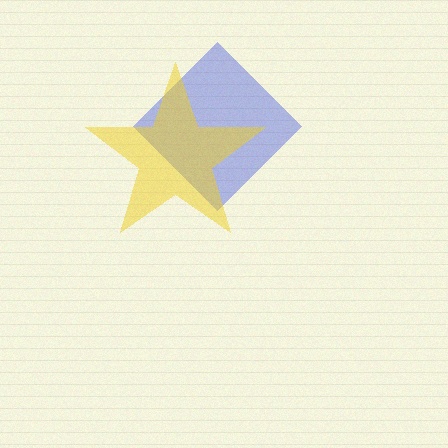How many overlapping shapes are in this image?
There are 2 overlapping shapes in the image.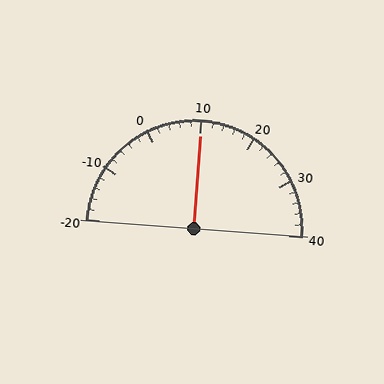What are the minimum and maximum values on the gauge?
The gauge ranges from -20 to 40.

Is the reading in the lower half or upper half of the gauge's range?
The reading is in the upper half of the range (-20 to 40).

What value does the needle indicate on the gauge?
The needle indicates approximately 10.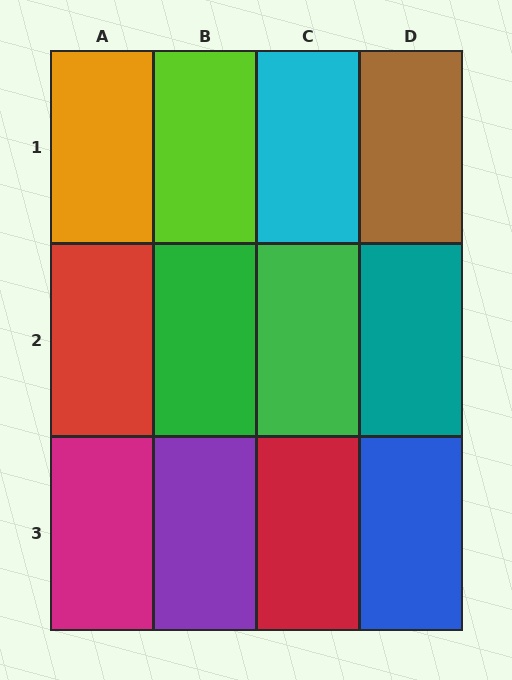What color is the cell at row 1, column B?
Lime.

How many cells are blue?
1 cell is blue.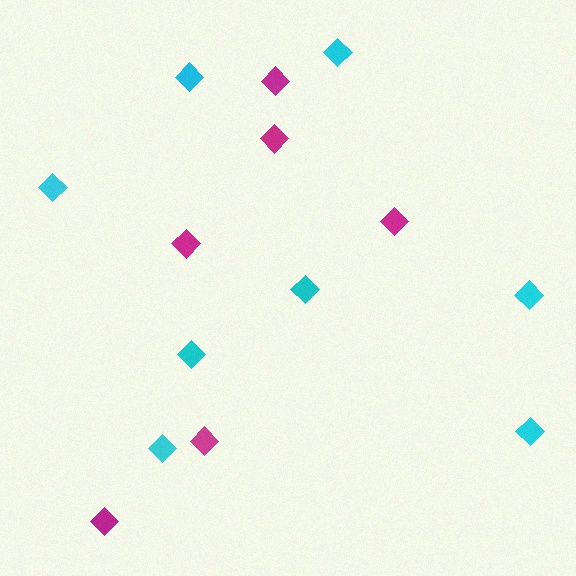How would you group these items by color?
There are 2 groups: one group of cyan diamonds (8) and one group of magenta diamonds (6).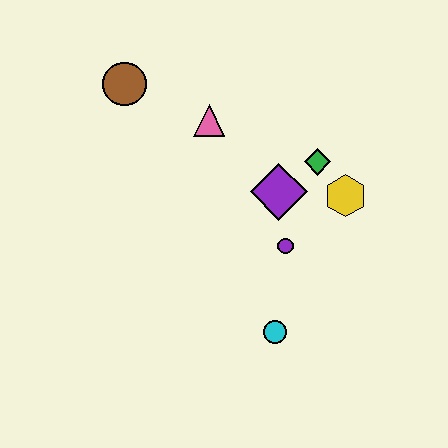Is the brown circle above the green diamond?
Yes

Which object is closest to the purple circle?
The purple diamond is closest to the purple circle.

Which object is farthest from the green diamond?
The brown circle is farthest from the green diamond.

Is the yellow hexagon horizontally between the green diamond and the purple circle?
No